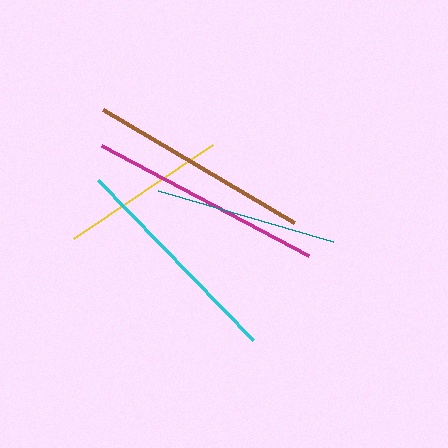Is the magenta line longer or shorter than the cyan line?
The magenta line is longer than the cyan line.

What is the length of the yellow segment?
The yellow segment is approximately 168 pixels long.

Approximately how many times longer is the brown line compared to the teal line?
The brown line is approximately 1.2 times the length of the teal line.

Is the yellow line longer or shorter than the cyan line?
The cyan line is longer than the yellow line.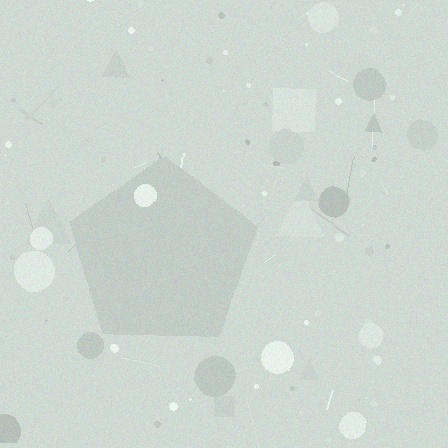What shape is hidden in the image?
A pentagon is hidden in the image.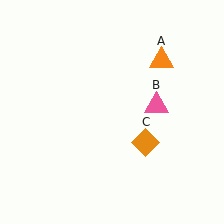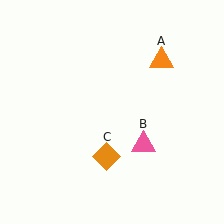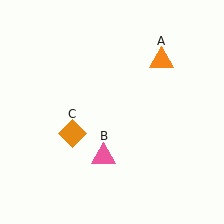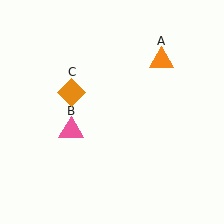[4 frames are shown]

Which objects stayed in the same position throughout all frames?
Orange triangle (object A) remained stationary.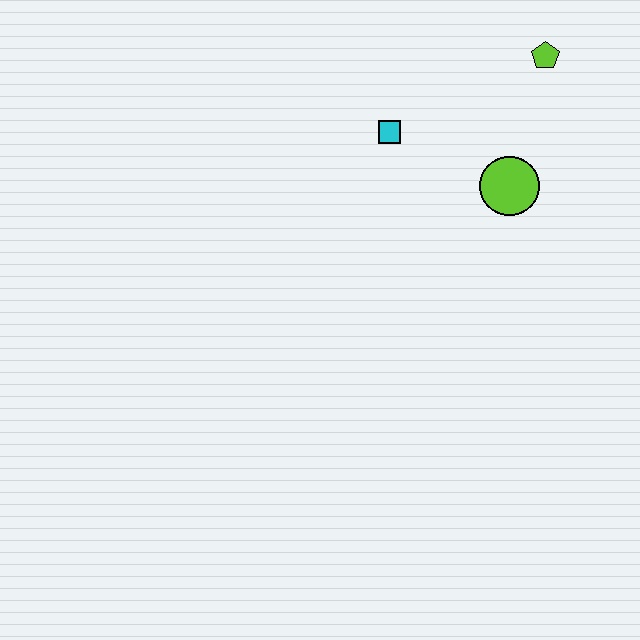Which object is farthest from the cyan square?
The lime pentagon is farthest from the cyan square.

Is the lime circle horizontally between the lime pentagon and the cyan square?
Yes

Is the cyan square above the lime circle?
Yes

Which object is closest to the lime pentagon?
The lime circle is closest to the lime pentagon.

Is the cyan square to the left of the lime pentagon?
Yes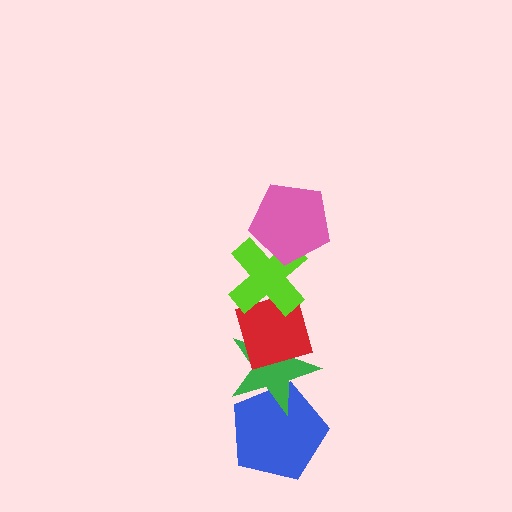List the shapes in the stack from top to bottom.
From top to bottom: the pink pentagon, the lime cross, the red diamond, the green star, the blue pentagon.